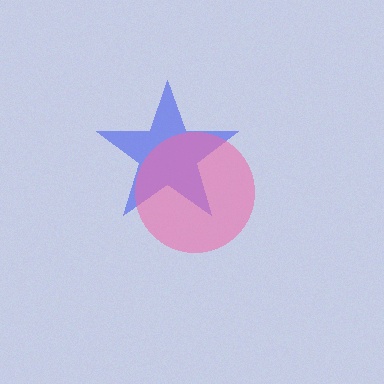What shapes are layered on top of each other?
The layered shapes are: a blue star, a pink circle.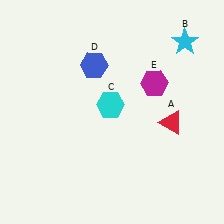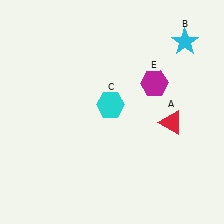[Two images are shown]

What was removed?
The blue hexagon (D) was removed in Image 2.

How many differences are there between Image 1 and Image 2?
There is 1 difference between the two images.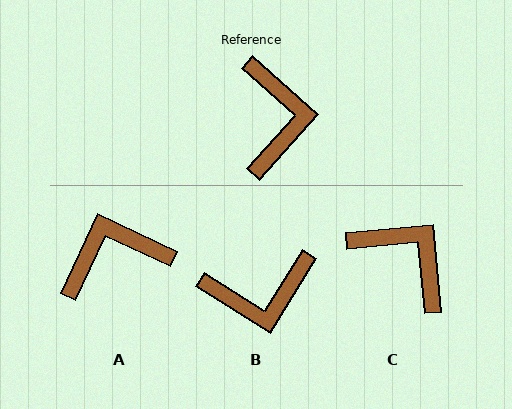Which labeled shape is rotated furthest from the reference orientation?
A, about 107 degrees away.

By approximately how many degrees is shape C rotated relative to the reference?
Approximately 47 degrees counter-clockwise.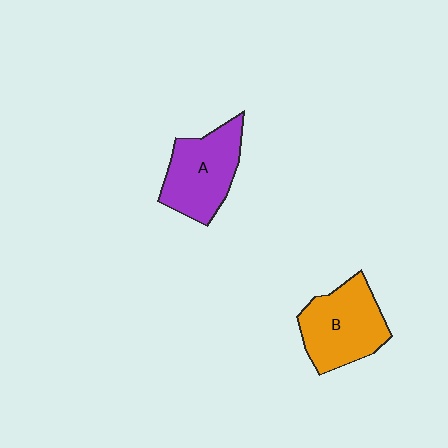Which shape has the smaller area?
Shape A (purple).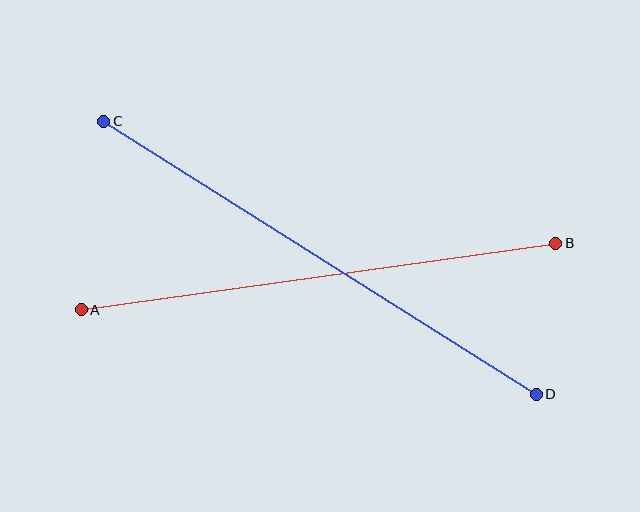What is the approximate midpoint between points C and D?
The midpoint is at approximately (320, 258) pixels.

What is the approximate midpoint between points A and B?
The midpoint is at approximately (319, 277) pixels.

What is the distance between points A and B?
The distance is approximately 479 pixels.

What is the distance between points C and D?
The distance is approximately 511 pixels.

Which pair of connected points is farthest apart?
Points C and D are farthest apart.